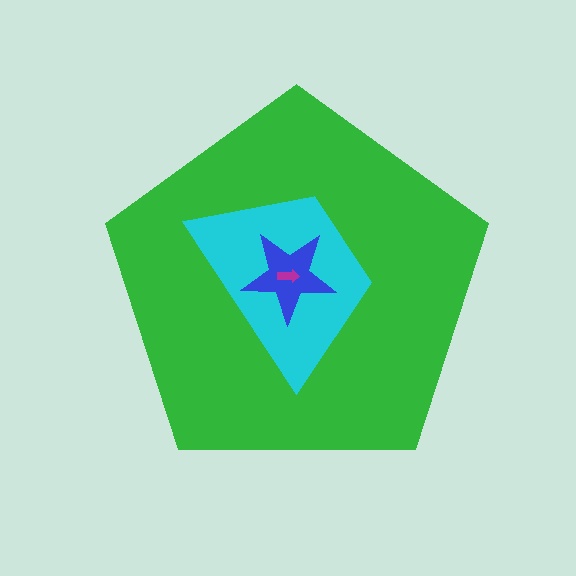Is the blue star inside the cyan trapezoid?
Yes.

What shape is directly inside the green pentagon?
The cyan trapezoid.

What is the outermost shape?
The green pentagon.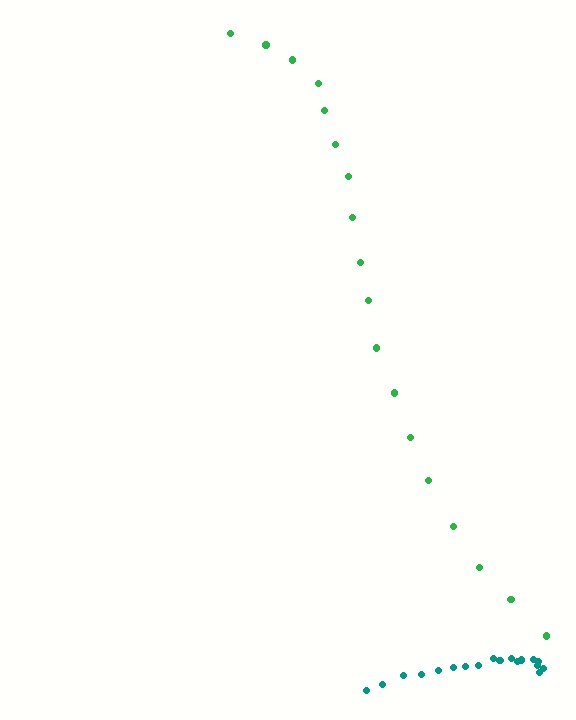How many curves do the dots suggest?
There are 2 distinct paths.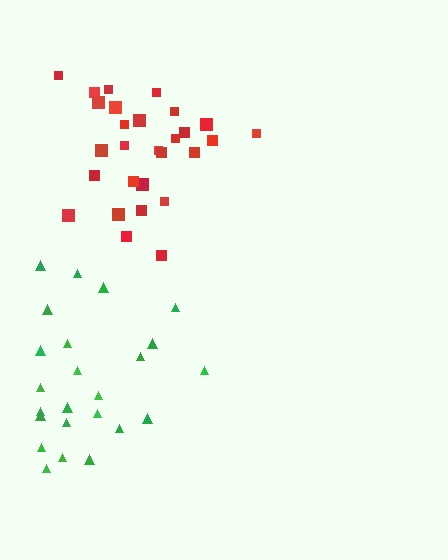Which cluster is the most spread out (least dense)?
Green.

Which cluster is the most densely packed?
Red.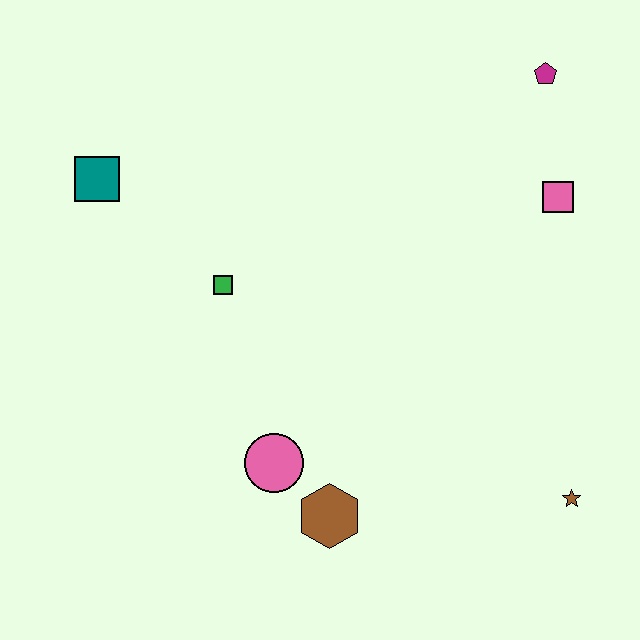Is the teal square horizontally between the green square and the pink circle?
No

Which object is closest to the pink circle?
The brown hexagon is closest to the pink circle.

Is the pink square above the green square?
Yes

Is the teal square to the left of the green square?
Yes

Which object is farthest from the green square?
The brown star is farthest from the green square.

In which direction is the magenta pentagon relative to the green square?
The magenta pentagon is to the right of the green square.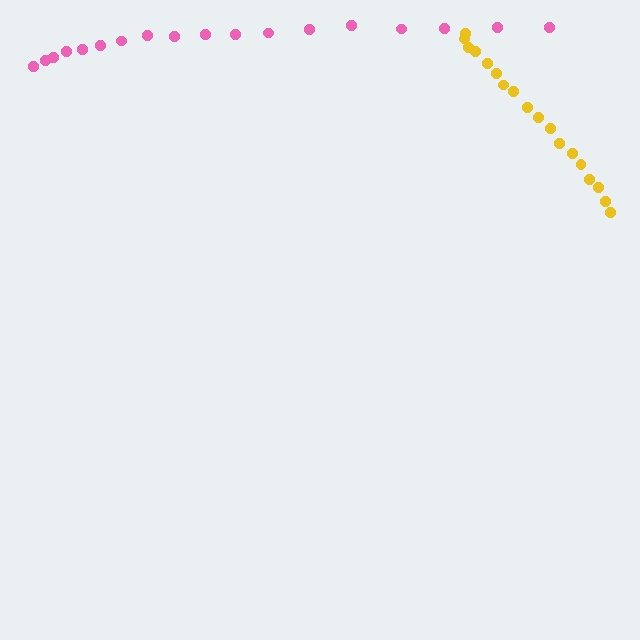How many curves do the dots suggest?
There are 2 distinct paths.